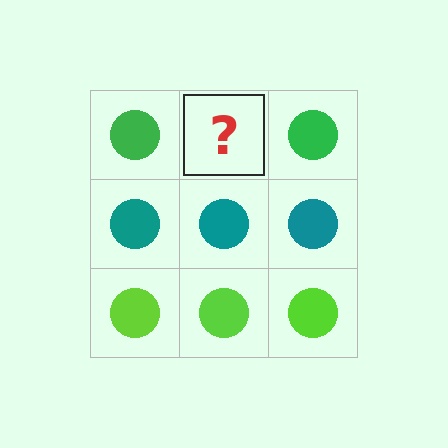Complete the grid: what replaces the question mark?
The question mark should be replaced with a green circle.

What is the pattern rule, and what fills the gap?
The rule is that each row has a consistent color. The gap should be filled with a green circle.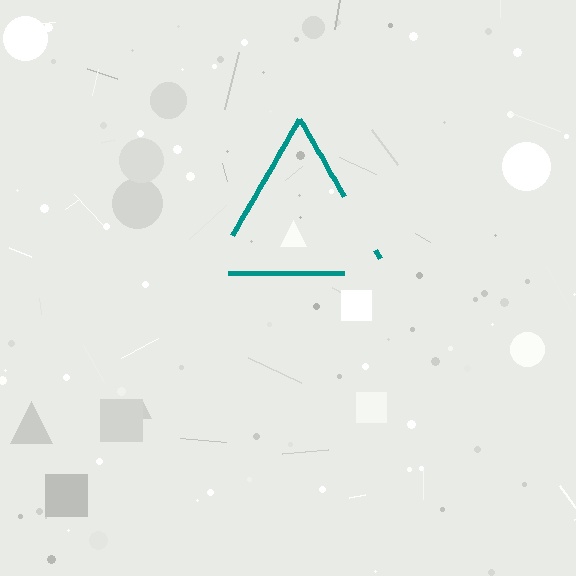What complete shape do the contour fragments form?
The contour fragments form a triangle.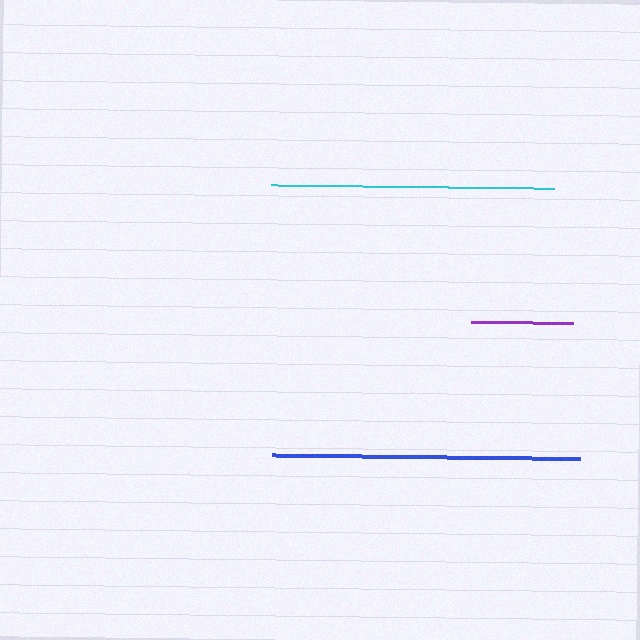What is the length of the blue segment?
The blue segment is approximately 309 pixels long.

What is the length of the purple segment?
The purple segment is approximately 101 pixels long.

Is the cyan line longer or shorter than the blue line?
The blue line is longer than the cyan line.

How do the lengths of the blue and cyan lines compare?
The blue and cyan lines are approximately the same length.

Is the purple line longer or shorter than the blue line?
The blue line is longer than the purple line.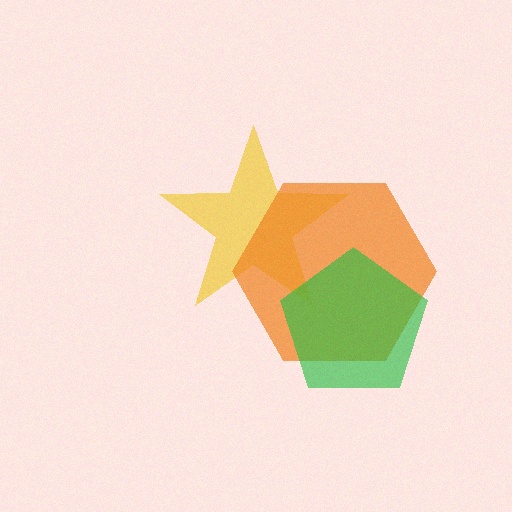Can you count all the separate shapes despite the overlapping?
Yes, there are 3 separate shapes.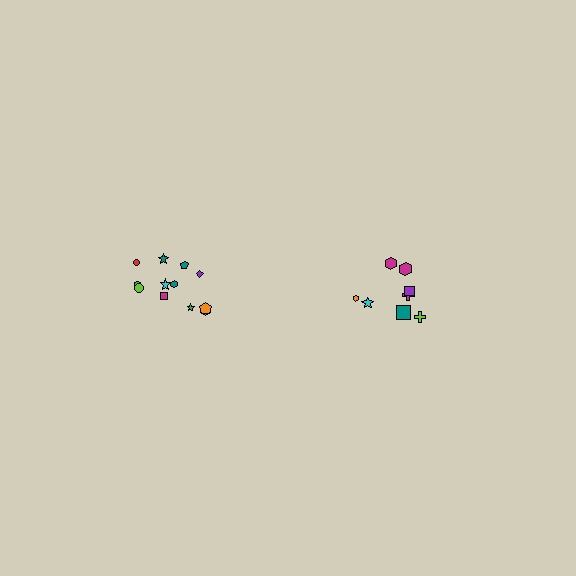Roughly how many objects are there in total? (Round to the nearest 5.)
Roughly 20 objects in total.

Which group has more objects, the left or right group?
The left group.